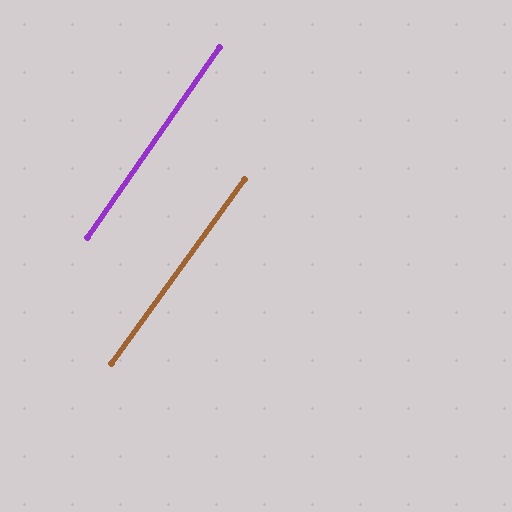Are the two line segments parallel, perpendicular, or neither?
Parallel — their directions differ by only 1.1°.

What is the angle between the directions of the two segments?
Approximately 1 degree.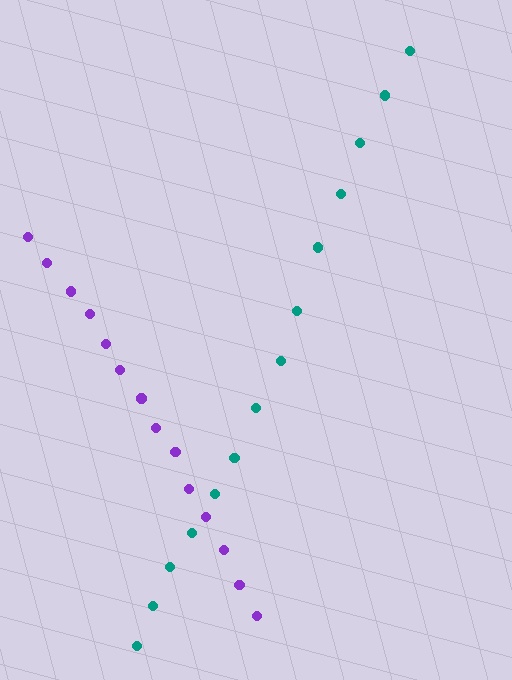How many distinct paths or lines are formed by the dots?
There are 2 distinct paths.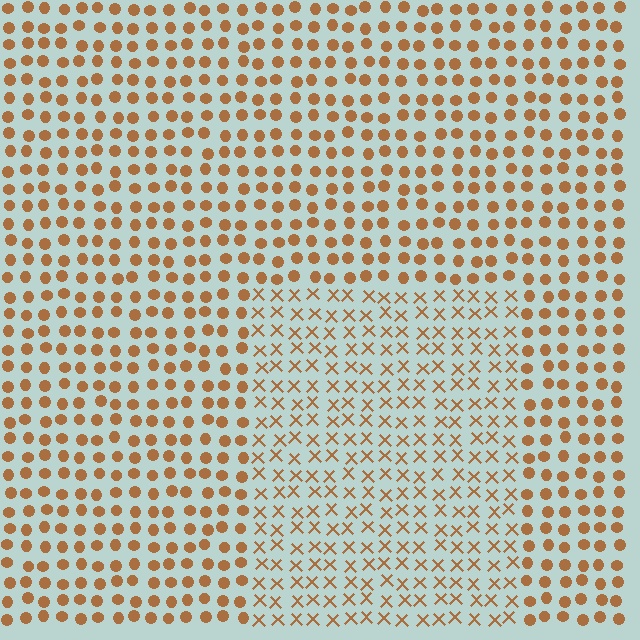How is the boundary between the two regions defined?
The boundary is defined by a change in element shape: X marks inside vs. circles outside. All elements share the same color and spacing.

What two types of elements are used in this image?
The image uses X marks inside the rectangle region and circles outside it.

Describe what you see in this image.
The image is filled with small brown elements arranged in a uniform grid. A rectangle-shaped region contains X marks, while the surrounding area contains circles. The boundary is defined purely by the change in element shape.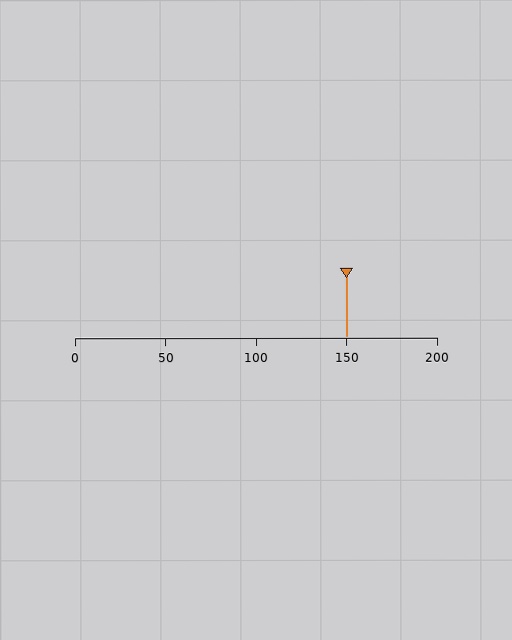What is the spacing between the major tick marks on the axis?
The major ticks are spaced 50 apart.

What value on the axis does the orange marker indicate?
The marker indicates approximately 150.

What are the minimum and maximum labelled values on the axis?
The axis runs from 0 to 200.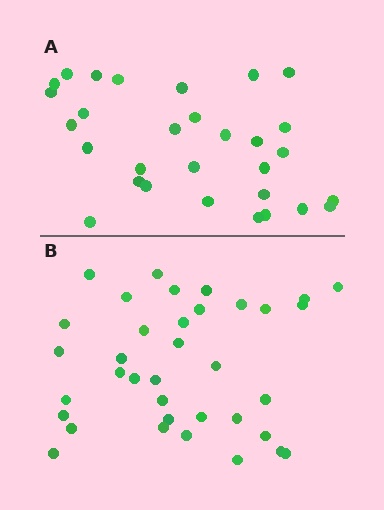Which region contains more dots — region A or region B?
Region B (the bottom region) has more dots.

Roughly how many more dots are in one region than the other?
Region B has about 6 more dots than region A.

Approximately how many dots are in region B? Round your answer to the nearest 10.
About 40 dots. (The exact count is 36, which rounds to 40.)